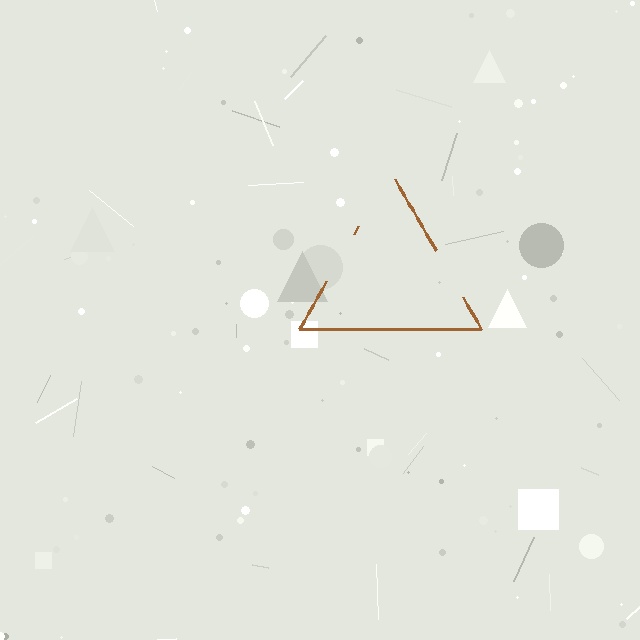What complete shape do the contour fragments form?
The contour fragments form a triangle.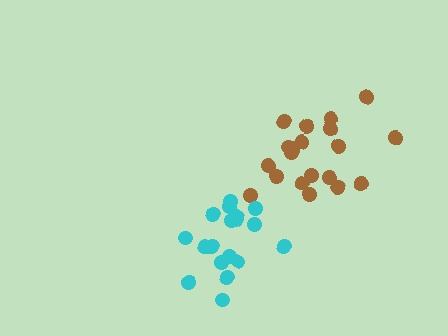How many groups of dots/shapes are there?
There are 2 groups.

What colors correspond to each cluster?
The clusters are colored: brown, cyan.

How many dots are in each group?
Group 1: 20 dots, Group 2: 19 dots (39 total).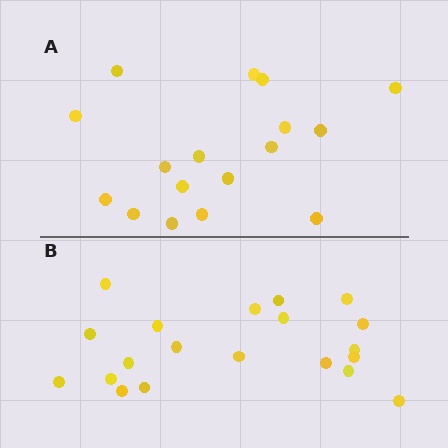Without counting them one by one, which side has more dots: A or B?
Region B (the bottom region) has more dots.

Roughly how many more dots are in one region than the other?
Region B has just a few more — roughly 2 or 3 more dots than region A.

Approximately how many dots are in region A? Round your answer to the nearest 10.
About 20 dots. (The exact count is 17, which rounds to 20.)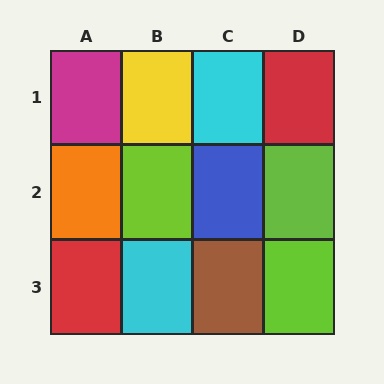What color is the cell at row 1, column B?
Yellow.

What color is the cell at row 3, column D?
Lime.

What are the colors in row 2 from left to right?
Orange, lime, blue, lime.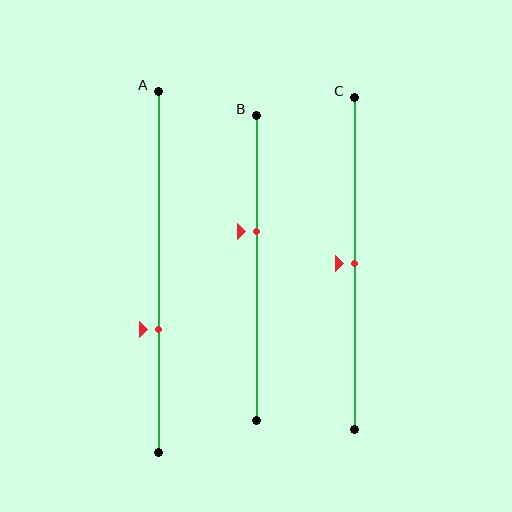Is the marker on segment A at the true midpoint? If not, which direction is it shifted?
No, the marker on segment A is shifted downward by about 16% of the segment length.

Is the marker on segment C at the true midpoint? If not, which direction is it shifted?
Yes, the marker on segment C is at the true midpoint.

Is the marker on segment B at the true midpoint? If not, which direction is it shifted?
No, the marker on segment B is shifted upward by about 12% of the segment length.